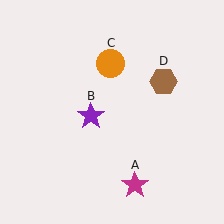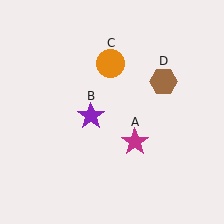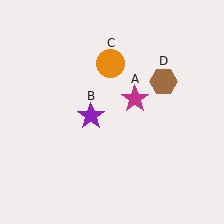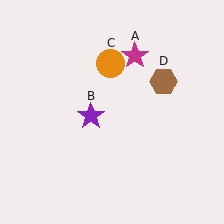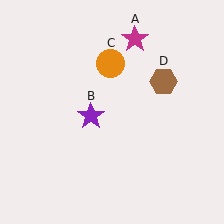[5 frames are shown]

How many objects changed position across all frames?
1 object changed position: magenta star (object A).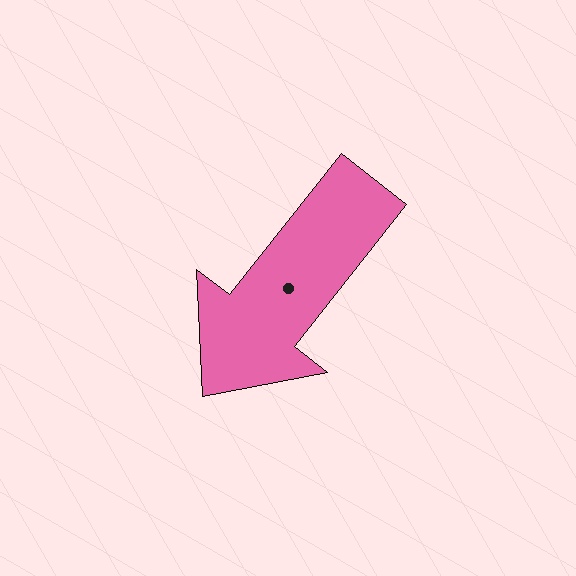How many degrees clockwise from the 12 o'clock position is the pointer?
Approximately 218 degrees.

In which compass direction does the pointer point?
Southwest.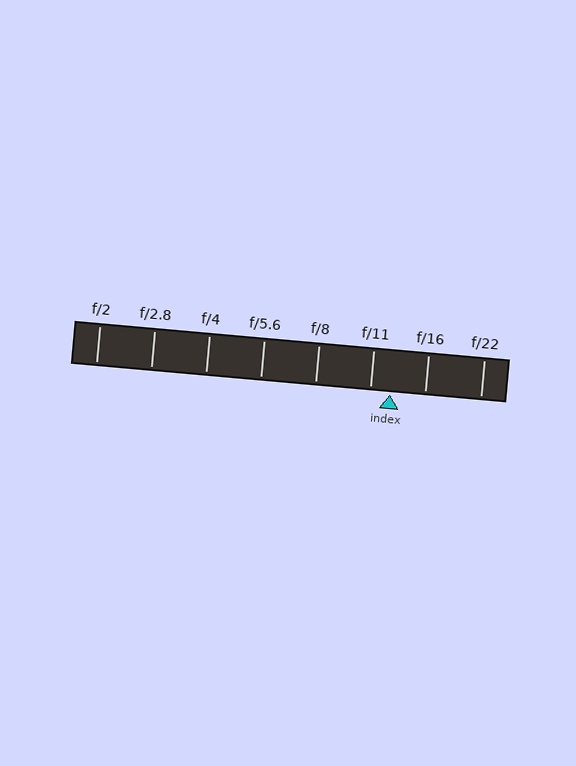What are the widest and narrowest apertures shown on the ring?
The widest aperture shown is f/2 and the narrowest is f/22.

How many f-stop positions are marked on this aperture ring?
There are 8 f-stop positions marked.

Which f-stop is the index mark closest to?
The index mark is closest to f/11.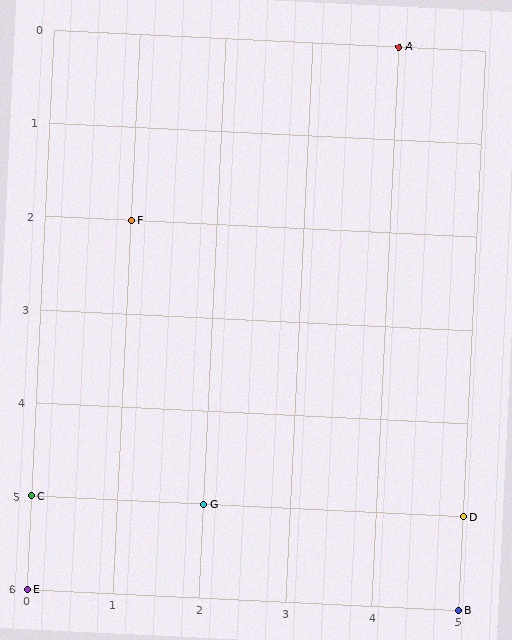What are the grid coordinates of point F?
Point F is at grid coordinates (1, 2).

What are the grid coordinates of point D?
Point D is at grid coordinates (5, 5).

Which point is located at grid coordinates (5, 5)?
Point D is at (5, 5).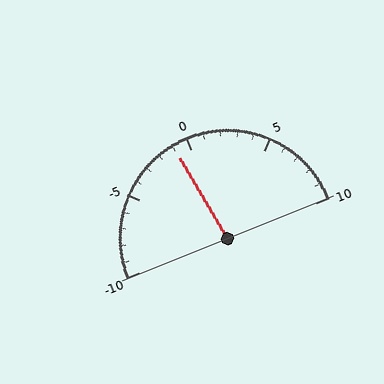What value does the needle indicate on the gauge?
The needle indicates approximately -1.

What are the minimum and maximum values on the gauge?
The gauge ranges from -10 to 10.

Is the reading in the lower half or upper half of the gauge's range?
The reading is in the lower half of the range (-10 to 10).